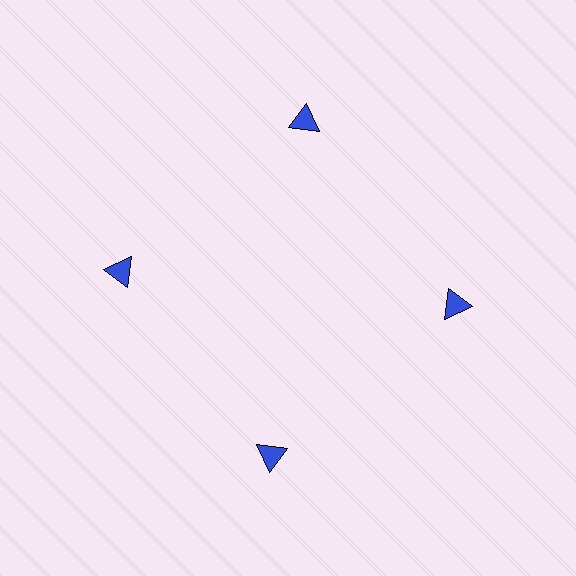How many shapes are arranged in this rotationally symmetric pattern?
There are 4 shapes, arranged in 4 groups of 1.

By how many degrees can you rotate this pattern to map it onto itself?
The pattern maps onto itself every 90 degrees of rotation.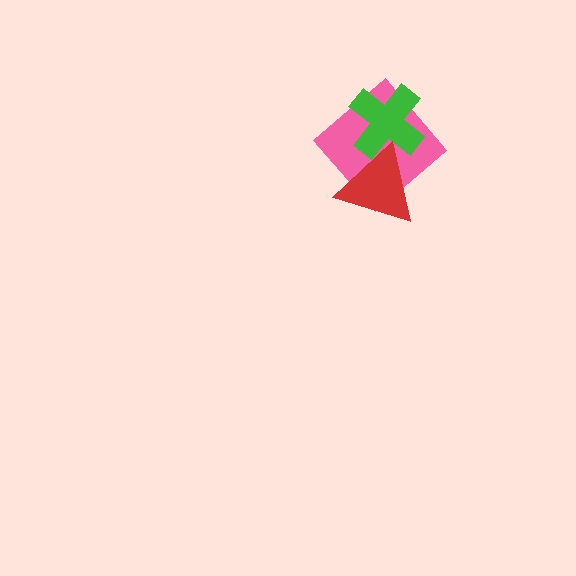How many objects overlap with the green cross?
2 objects overlap with the green cross.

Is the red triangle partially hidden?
No, no other shape covers it.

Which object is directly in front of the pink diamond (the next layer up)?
The green cross is directly in front of the pink diamond.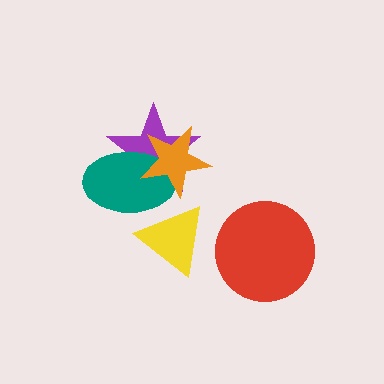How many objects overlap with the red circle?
0 objects overlap with the red circle.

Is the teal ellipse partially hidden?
Yes, it is partially covered by another shape.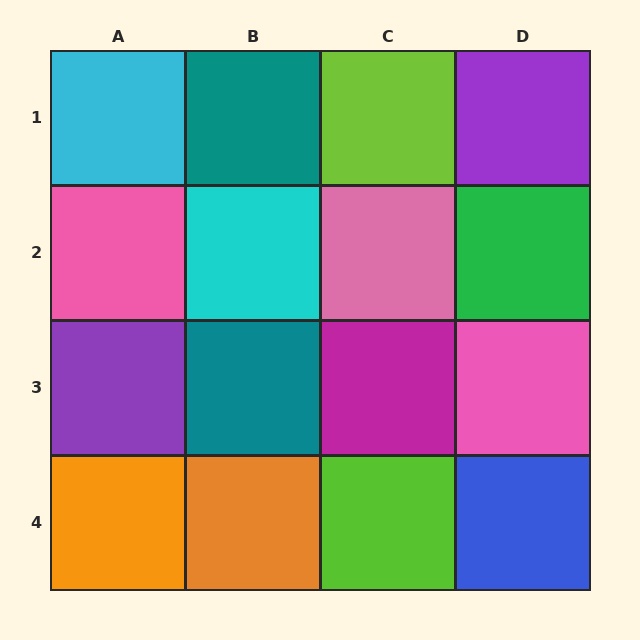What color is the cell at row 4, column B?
Orange.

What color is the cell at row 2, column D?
Green.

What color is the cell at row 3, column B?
Teal.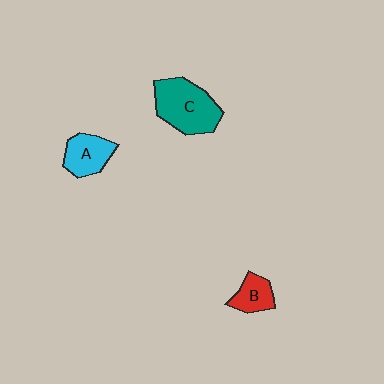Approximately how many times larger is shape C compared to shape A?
Approximately 1.7 times.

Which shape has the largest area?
Shape C (teal).